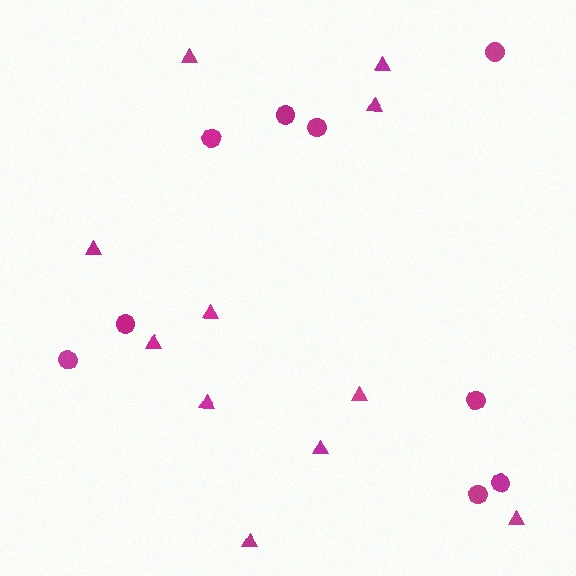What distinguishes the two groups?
There are 2 groups: one group of circles (9) and one group of triangles (11).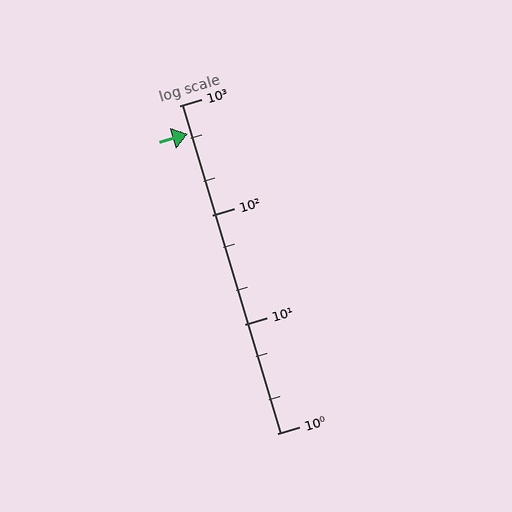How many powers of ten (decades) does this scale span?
The scale spans 3 decades, from 1 to 1000.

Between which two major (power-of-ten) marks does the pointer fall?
The pointer is between 100 and 1000.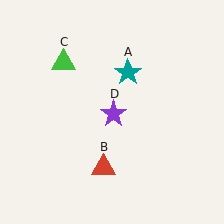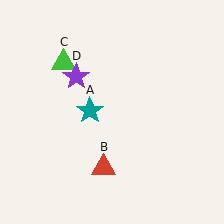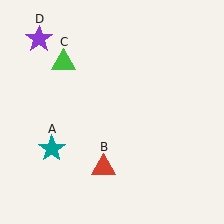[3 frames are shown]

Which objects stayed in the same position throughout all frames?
Red triangle (object B) and green triangle (object C) remained stationary.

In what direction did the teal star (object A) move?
The teal star (object A) moved down and to the left.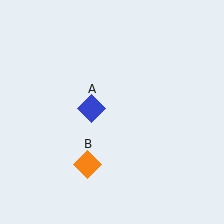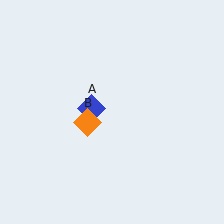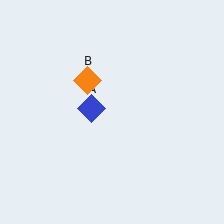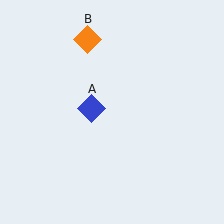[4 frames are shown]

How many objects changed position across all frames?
1 object changed position: orange diamond (object B).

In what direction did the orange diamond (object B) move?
The orange diamond (object B) moved up.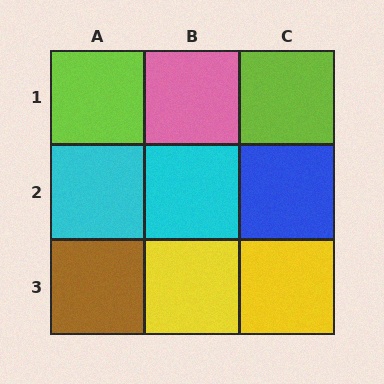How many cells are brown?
1 cell is brown.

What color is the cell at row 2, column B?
Cyan.